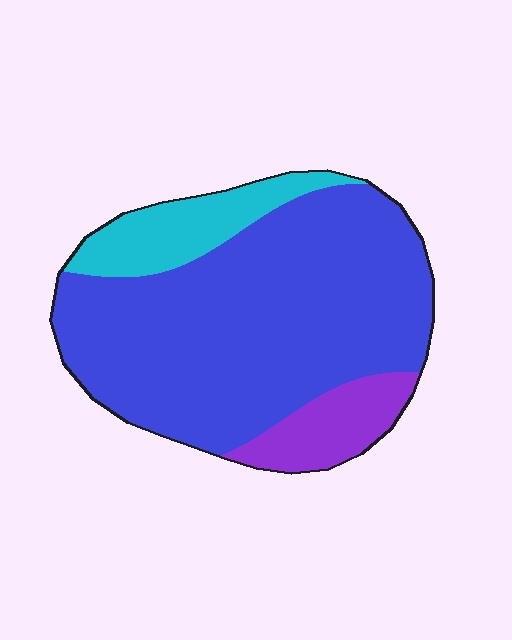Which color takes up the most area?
Blue, at roughly 75%.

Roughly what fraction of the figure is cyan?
Cyan covers about 15% of the figure.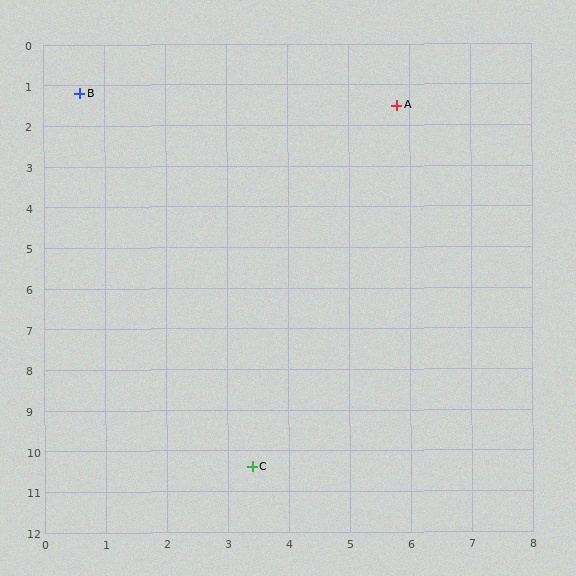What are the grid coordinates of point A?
Point A is at approximately (5.8, 1.5).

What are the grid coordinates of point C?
Point C is at approximately (3.4, 10.4).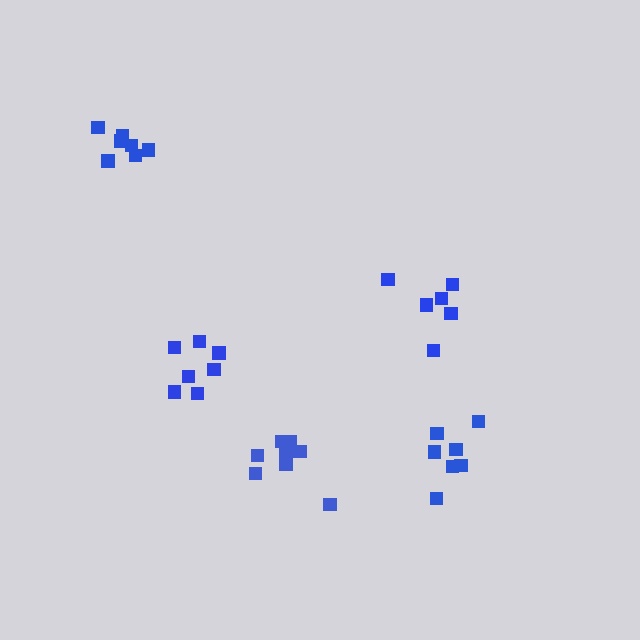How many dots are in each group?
Group 1: 7 dots, Group 2: 7 dots, Group 3: 6 dots, Group 4: 7 dots, Group 5: 9 dots (36 total).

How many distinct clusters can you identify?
There are 5 distinct clusters.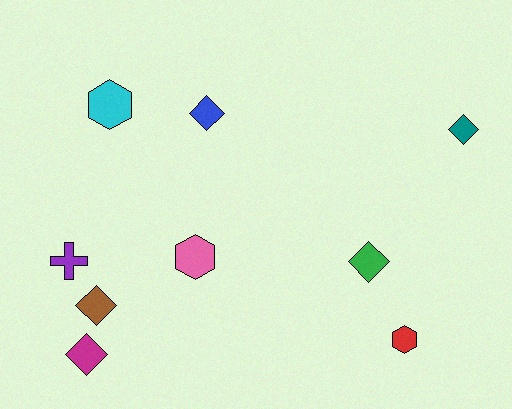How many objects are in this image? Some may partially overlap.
There are 9 objects.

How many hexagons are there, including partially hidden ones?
There are 3 hexagons.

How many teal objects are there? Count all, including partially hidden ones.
There is 1 teal object.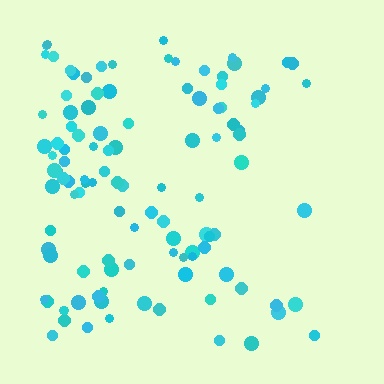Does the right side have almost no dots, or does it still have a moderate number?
Still a moderate number, just noticeably fewer than the left.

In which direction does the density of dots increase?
From right to left, with the left side densest.